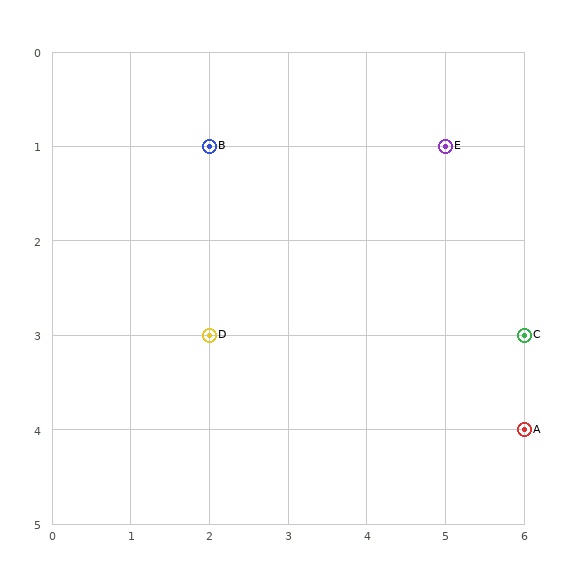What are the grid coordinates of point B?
Point B is at grid coordinates (2, 1).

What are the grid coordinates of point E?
Point E is at grid coordinates (5, 1).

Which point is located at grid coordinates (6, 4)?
Point A is at (6, 4).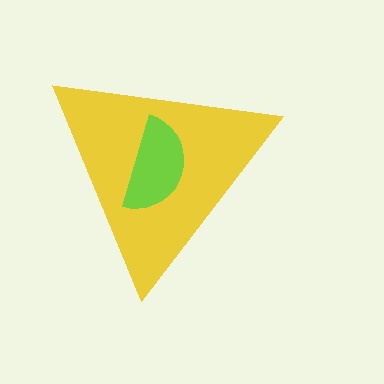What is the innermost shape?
The lime semicircle.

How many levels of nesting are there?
2.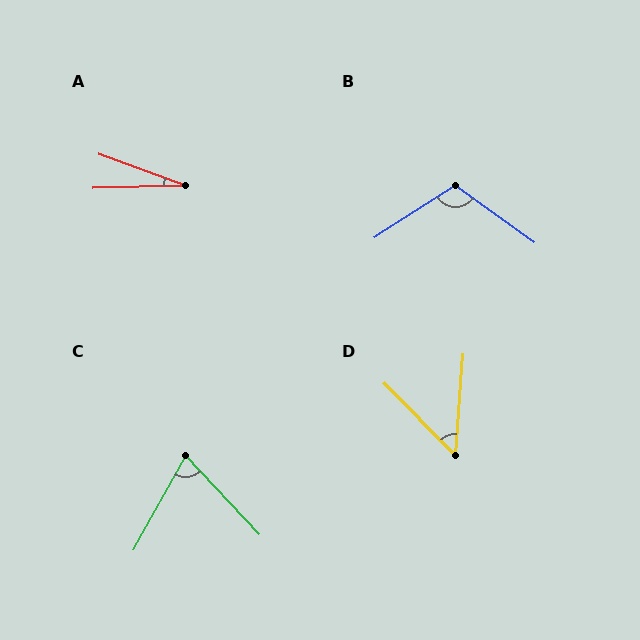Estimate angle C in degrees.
Approximately 72 degrees.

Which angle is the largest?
B, at approximately 112 degrees.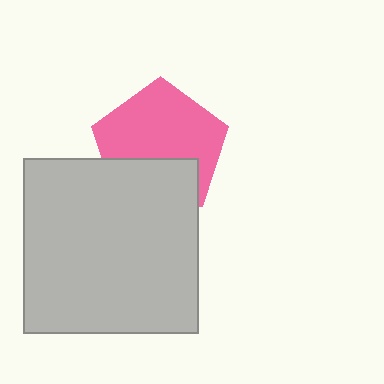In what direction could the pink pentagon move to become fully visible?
The pink pentagon could move up. That would shift it out from behind the light gray square entirely.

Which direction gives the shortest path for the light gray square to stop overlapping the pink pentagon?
Moving down gives the shortest separation.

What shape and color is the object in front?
The object in front is a light gray square.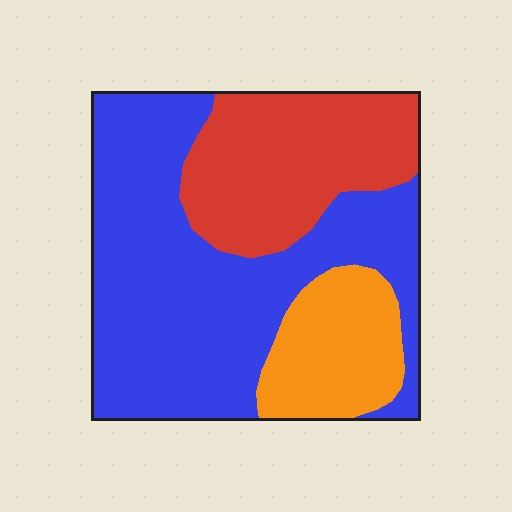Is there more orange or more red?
Red.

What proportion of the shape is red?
Red takes up between a sixth and a third of the shape.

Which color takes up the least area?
Orange, at roughly 15%.